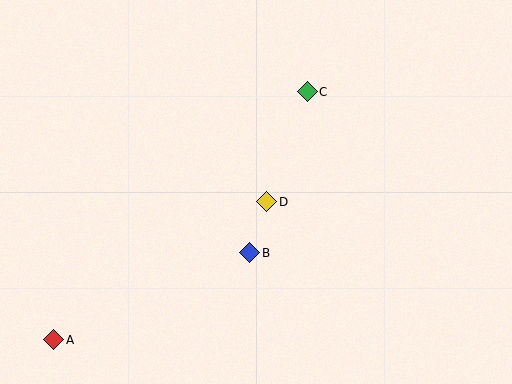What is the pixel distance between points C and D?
The distance between C and D is 117 pixels.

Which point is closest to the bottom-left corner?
Point A is closest to the bottom-left corner.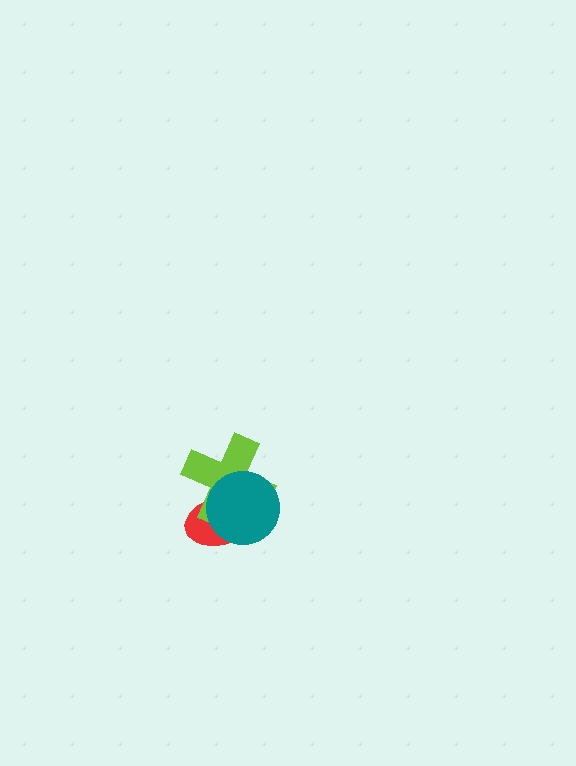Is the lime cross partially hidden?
Yes, it is partially covered by another shape.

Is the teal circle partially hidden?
No, no other shape covers it.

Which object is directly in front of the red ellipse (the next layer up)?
The lime cross is directly in front of the red ellipse.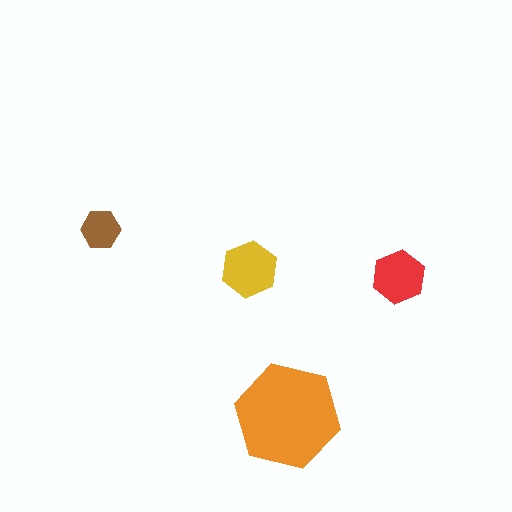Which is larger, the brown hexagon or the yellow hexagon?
The yellow one.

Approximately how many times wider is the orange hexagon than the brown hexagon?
About 2.5 times wider.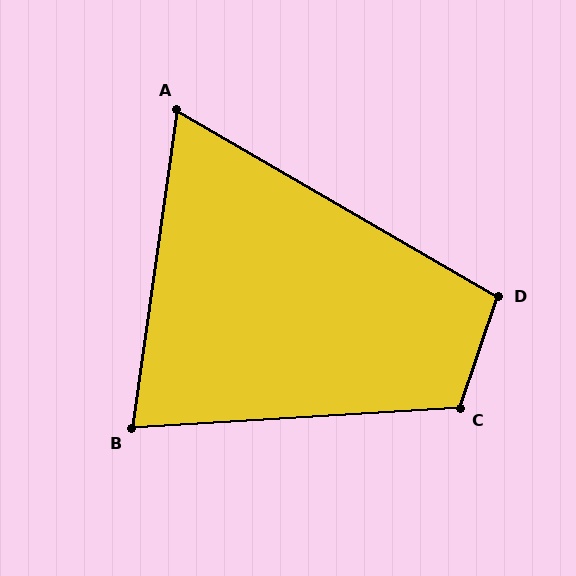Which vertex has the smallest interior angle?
A, at approximately 68 degrees.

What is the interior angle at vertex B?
Approximately 79 degrees (acute).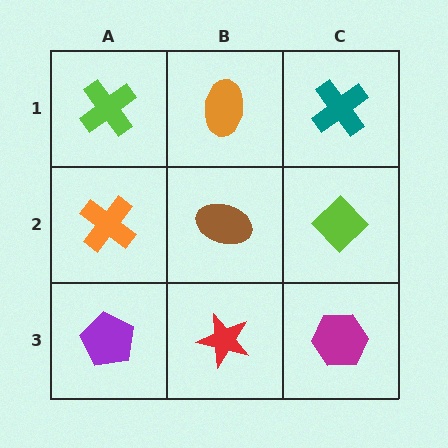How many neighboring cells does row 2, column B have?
4.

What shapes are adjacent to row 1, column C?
A lime diamond (row 2, column C), an orange ellipse (row 1, column B).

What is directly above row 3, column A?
An orange cross.